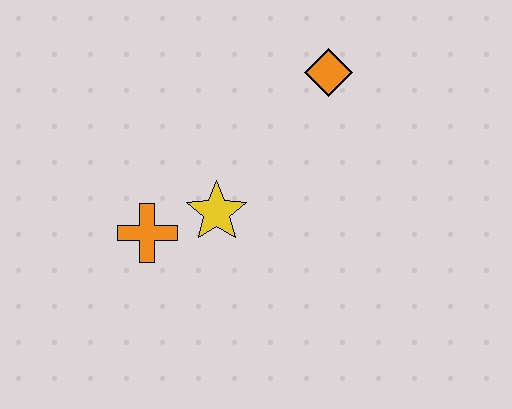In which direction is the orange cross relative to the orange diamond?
The orange cross is to the left of the orange diamond.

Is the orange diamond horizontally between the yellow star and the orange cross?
No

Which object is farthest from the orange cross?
The orange diamond is farthest from the orange cross.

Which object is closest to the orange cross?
The yellow star is closest to the orange cross.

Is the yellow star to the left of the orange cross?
No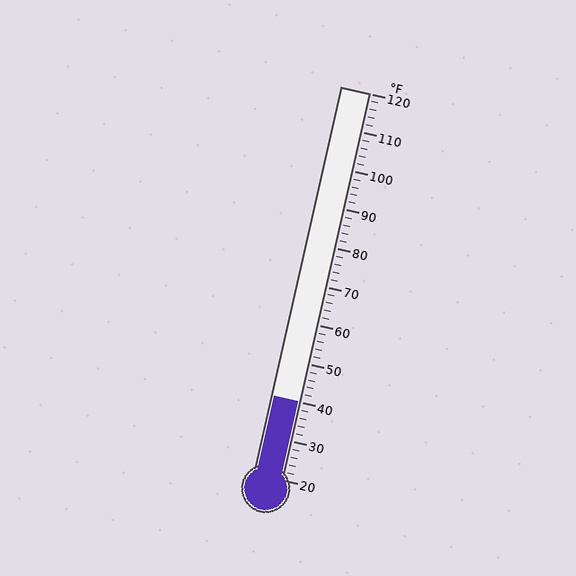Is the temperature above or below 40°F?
The temperature is at 40°F.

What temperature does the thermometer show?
The thermometer shows approximately 40°F.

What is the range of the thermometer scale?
The thermometer scale ranges from 20°F to 120°F.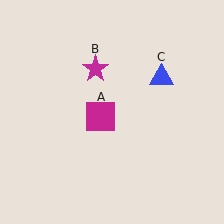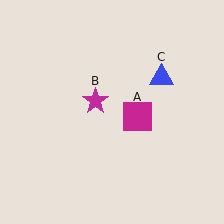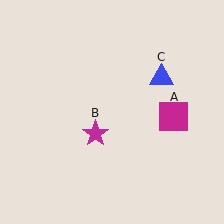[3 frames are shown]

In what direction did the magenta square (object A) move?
The magenta square (object A) moved right.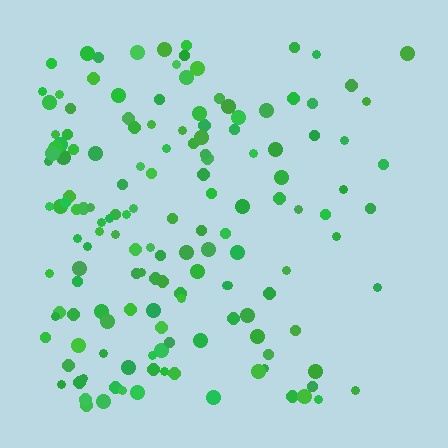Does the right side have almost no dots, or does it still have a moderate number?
Still a moderate number, just noticeably fewer than the left.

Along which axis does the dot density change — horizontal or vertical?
Horizontal.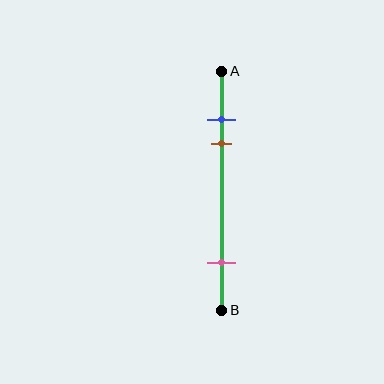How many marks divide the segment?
There are 3 marks dividing the segment.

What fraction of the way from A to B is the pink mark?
The pink mark is approximately 80% (0.8) of the way from A to B.